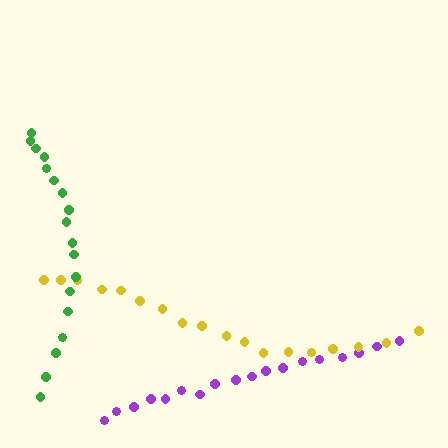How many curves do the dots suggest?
There are 3 distinct paths.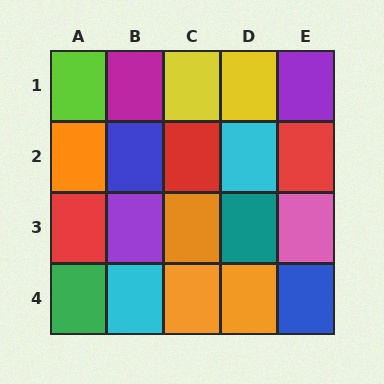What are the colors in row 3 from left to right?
Red, purple, orange, teal, pink.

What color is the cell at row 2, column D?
Cyan.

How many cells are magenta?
1 cell is magenta.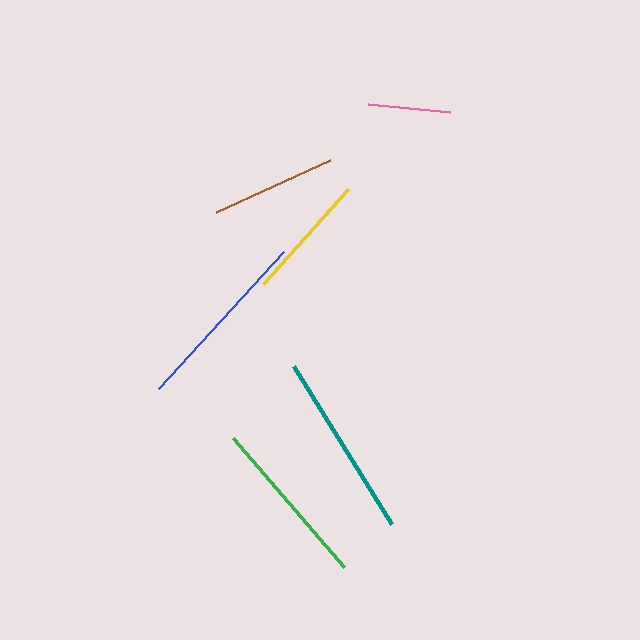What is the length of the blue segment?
The blue segment is approximately 185 pixels long.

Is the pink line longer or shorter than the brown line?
The brown line is longer than the pink line.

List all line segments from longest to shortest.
From longest to shortest: blue, teal, green, yellow, brown, pink.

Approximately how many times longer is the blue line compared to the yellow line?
The blue line is approximately 1.5 times the length of the yellow line.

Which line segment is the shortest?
The pink line is the shortest at approximately 82 pixels.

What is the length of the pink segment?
The pink segment is approximately 82 pixels long.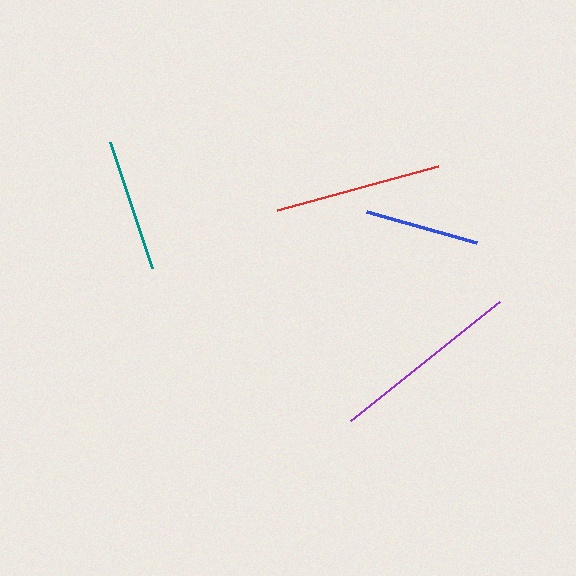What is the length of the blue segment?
The blue segment is approximately 114 pixels long.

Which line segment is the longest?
The purple line is the longest at approximately 191 pixels.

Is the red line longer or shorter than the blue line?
The red line is longer than the blue line.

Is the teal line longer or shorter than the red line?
The red line is longer than the teal line.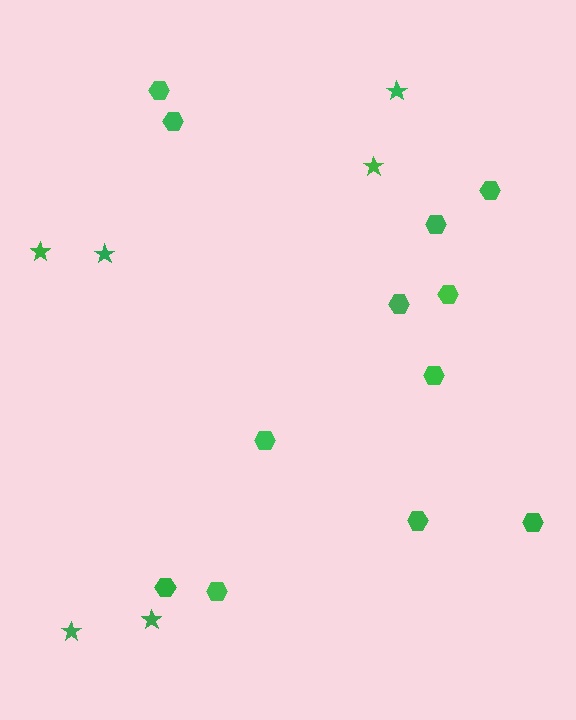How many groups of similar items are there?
There are 2 groups: one group of hexagons (12) and one group of stars (6).